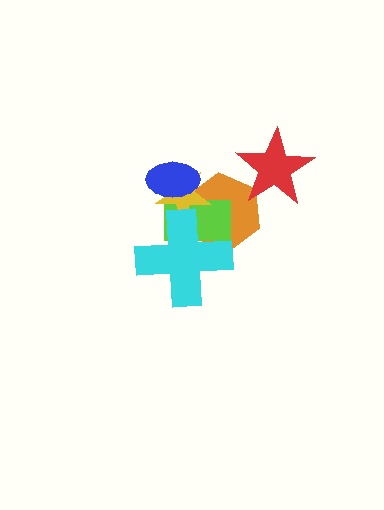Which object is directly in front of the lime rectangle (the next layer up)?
The yellow star is directly in front of the lime rectangle.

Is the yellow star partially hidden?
Yes, it is partially covered by another shape.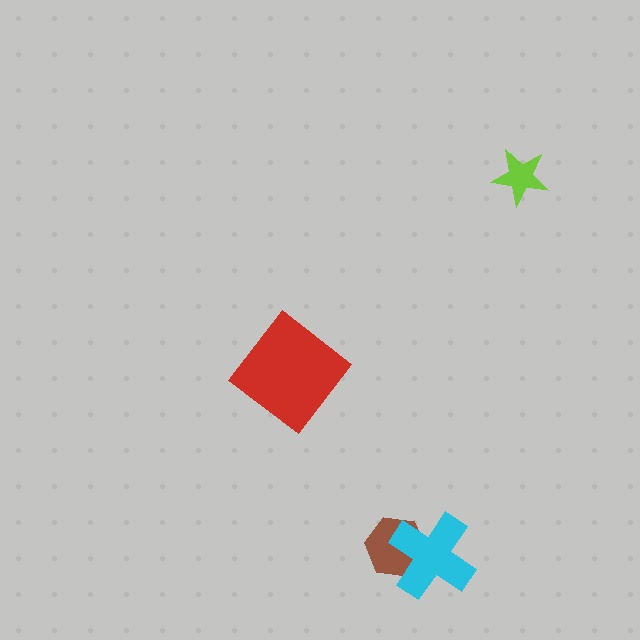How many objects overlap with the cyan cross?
1 object overlaps with the cyan cross.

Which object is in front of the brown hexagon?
The cyan cross is in front of the brown hexagon.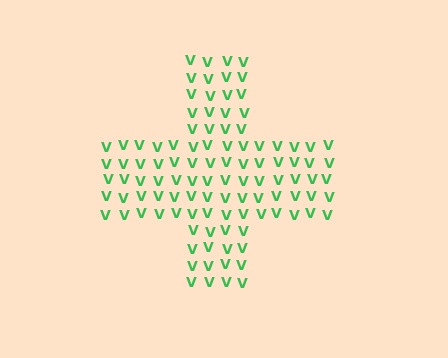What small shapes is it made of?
It is made of small letter V's.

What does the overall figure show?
The overall figure shows a cross.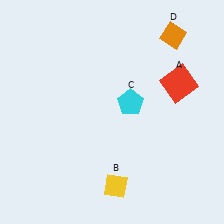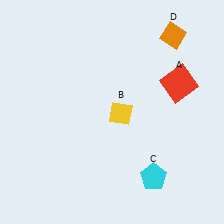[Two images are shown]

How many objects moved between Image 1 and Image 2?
2 objects moved between the two images.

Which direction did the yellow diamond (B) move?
The yellow diamond (B) moved up.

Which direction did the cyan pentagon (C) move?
The cyan pentagon (C) moved down.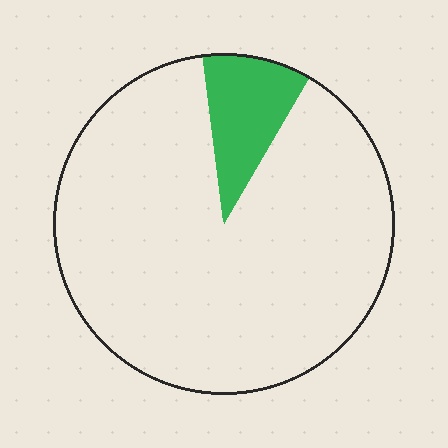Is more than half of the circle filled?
No.